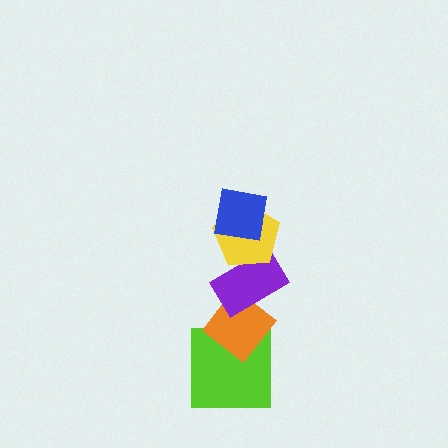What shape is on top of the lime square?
The orange diamond is on top of the lime square.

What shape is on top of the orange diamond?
The purple rectangle is on top of the orange diamond.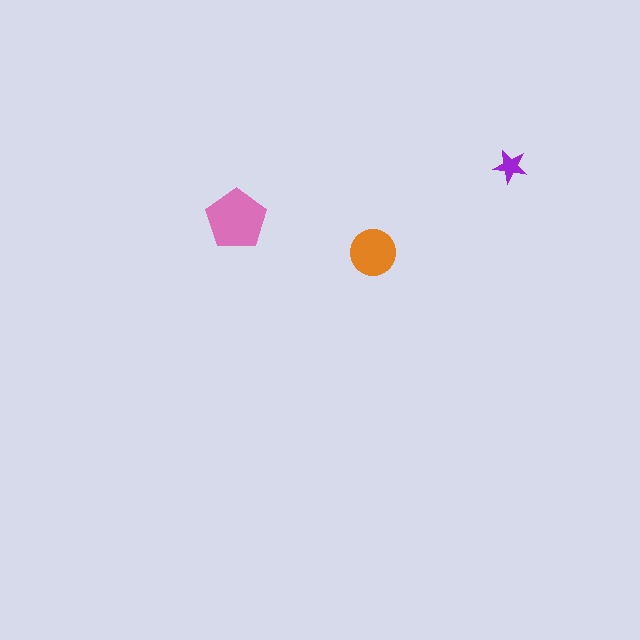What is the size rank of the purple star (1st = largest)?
3rd.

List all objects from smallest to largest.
The purple star, the orange circle, the pink pentagon.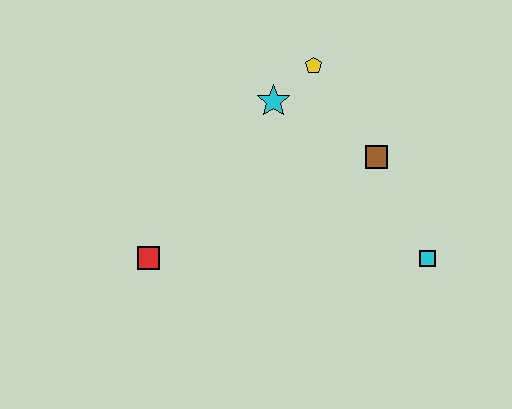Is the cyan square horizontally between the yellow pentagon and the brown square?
No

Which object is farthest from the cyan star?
The cyan square is farthest from the cyan star.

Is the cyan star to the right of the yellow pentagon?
No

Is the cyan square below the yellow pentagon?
Yes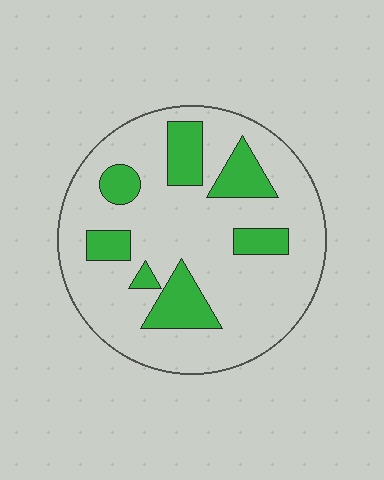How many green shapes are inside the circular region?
7.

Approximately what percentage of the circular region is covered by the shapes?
Approximately 20%.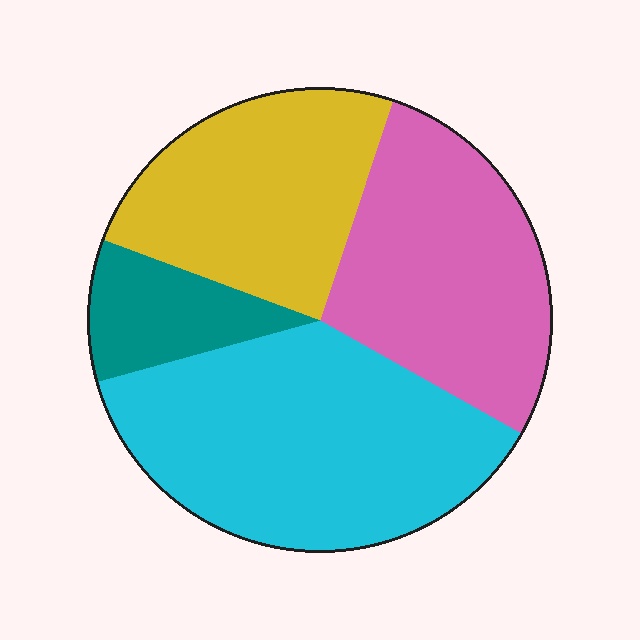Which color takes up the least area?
Teal, at roughly 10%.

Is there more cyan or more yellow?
Cyan.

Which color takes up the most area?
Cyan, at roughly 35%.